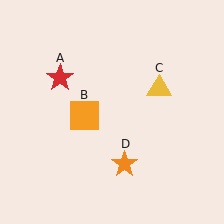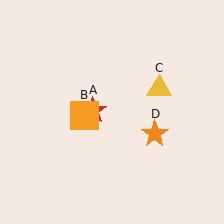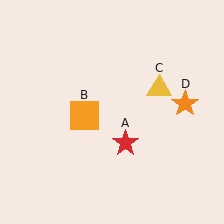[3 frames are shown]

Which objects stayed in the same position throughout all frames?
Orange square (object B) and yellow triangle (object C) remained stationary.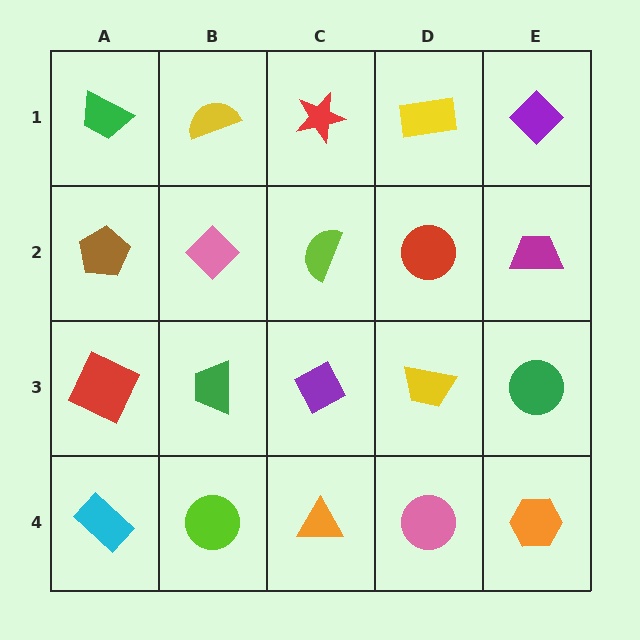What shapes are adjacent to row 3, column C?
A lime semicircle (row 2, column C), an orange triangle (row 4, column C), a green trapezoid (row 3, column B), a yellow trapezoid (row 3, column D).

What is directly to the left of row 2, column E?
A red circle.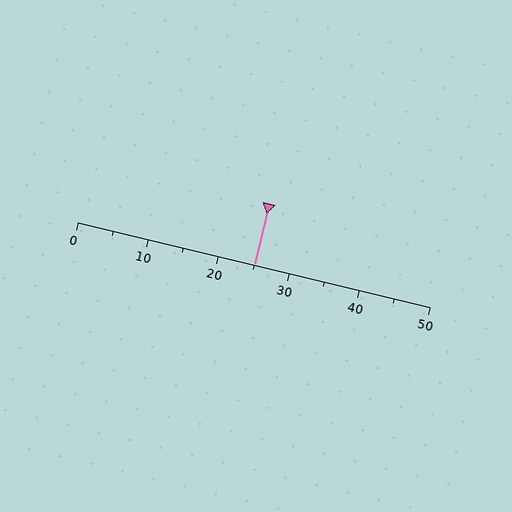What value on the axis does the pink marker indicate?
The marker indicates approximately 25.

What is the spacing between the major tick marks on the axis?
The major ticks are spaced 10 apart.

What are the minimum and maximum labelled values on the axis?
The axis runs from 0 to 50.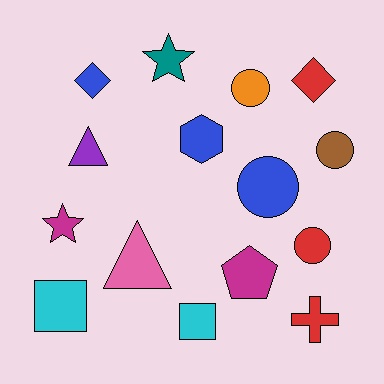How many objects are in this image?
There are 15 objects.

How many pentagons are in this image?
There is 1 pentagon.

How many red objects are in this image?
There are 3 red objects.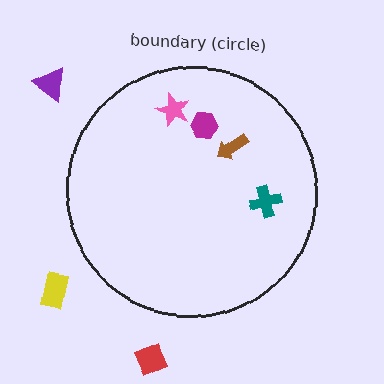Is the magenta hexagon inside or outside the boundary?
Inside.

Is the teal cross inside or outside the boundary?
Inside.